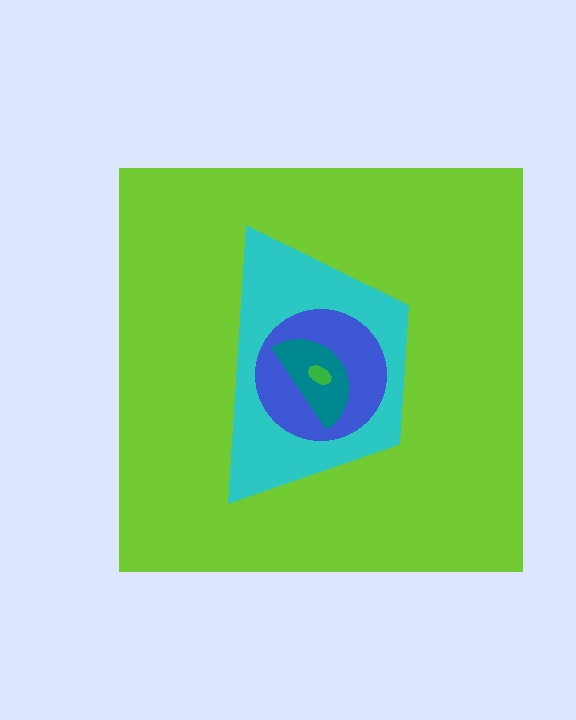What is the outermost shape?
The lime square.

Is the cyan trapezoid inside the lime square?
Yes.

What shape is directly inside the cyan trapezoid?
The blue circle.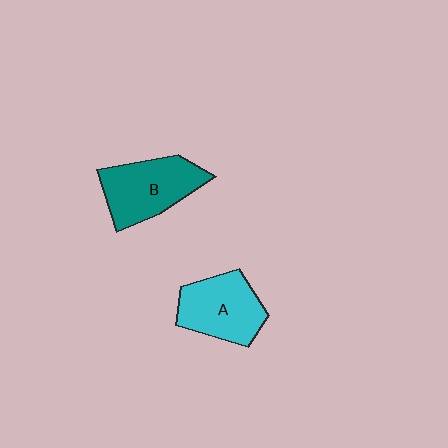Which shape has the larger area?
Shape B (teal).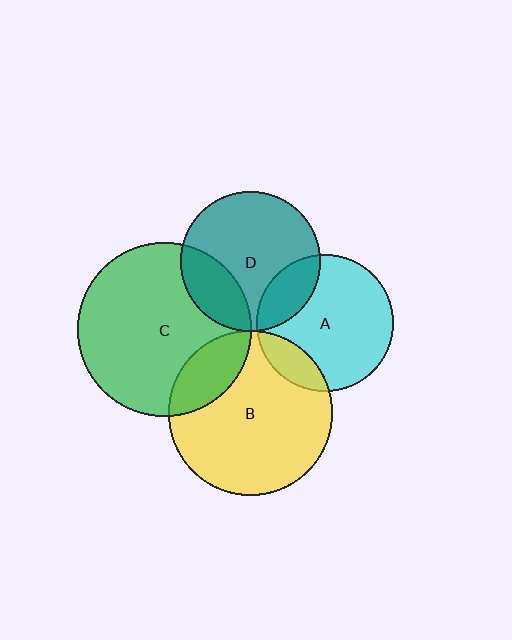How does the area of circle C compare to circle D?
Approximately 1.5 times.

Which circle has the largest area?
Circle C (green).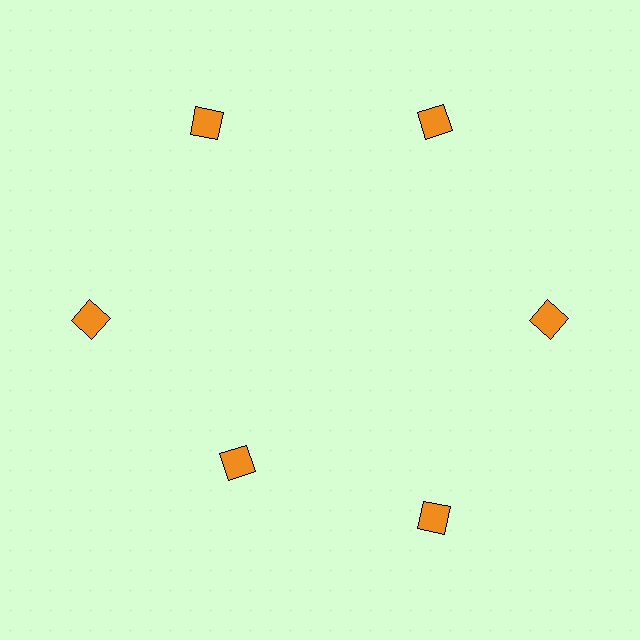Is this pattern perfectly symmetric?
No. The 6 orange squares are arranged in a ring, but one element near the 7 o'clock position is pulled inward toward the center, breaking the 6-fold rotational symmetry.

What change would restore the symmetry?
The symmetry would be restored by moving it outward, back onto the ring so that all 6 squares sit at equal angles and equal distance from the center.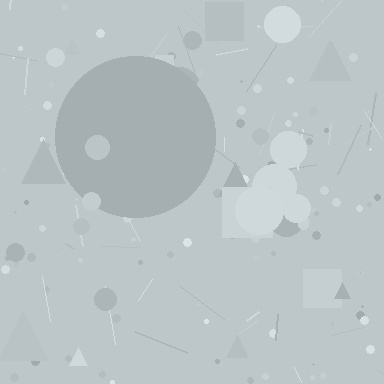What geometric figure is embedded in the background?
A circle is embedded in the background.